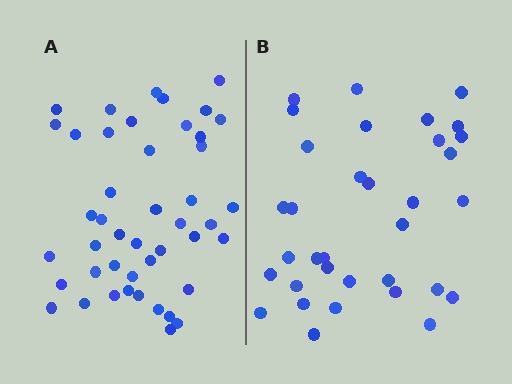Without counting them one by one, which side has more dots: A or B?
Region A (the left region) has more dots.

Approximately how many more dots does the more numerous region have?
Region A has roughly 12 or so more dots than region B.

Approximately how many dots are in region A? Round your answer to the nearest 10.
About 40 dots. (The exact count is 45, which rounds to 40.)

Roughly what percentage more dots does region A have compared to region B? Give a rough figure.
About 30% more.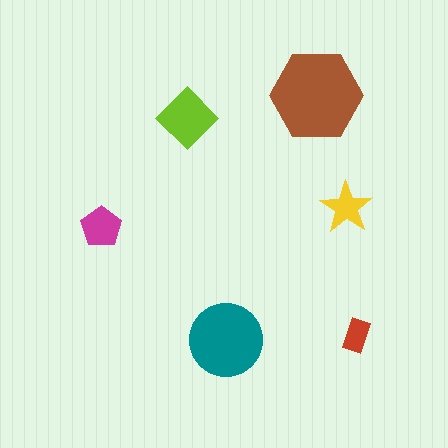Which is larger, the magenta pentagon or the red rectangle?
The magenta pentagon.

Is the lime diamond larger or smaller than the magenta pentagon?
Larger.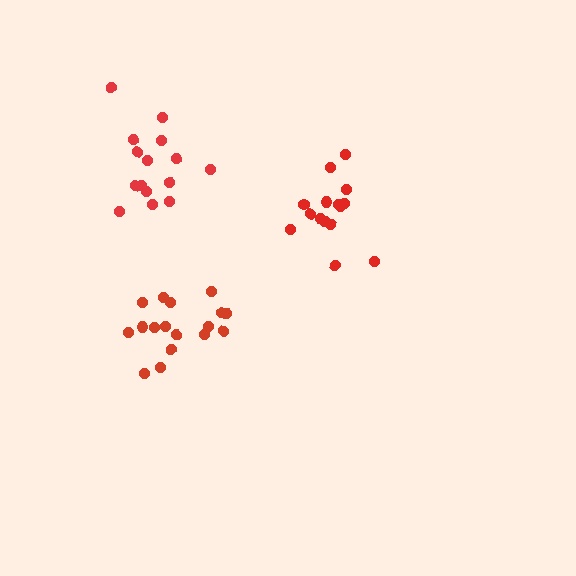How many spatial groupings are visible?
There are 3 spatial groupings.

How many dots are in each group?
Group 1: 15 dots, Group 2: 15 dots, Group 3: 17 dots (47 total).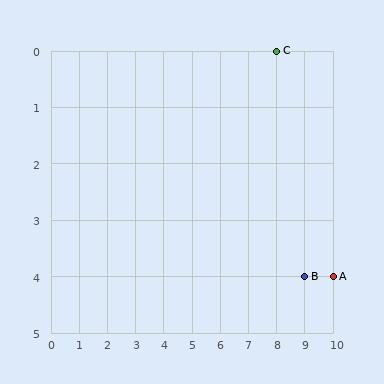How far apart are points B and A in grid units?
Points B and A are 1 column apart.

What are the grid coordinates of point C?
Point C is at grid coordinates (8, 0).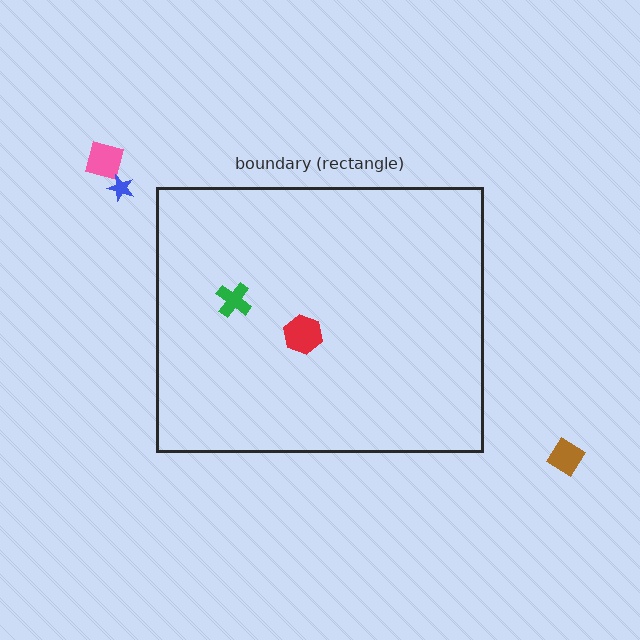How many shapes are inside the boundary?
2 inside, 3 outside.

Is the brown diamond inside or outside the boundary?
Outside.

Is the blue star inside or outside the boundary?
Outside.